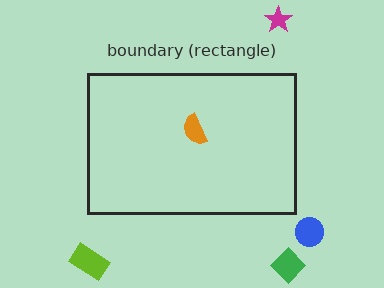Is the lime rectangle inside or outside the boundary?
Outside.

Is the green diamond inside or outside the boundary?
Outside.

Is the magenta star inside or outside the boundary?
Outside.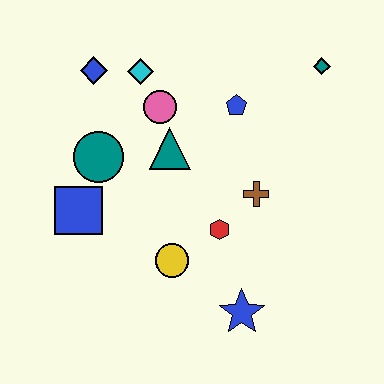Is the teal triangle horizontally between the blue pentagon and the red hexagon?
No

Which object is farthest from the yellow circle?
The teal diamond is farthest from the yellow circle.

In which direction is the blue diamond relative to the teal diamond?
The blue diamond is to the left of the teal diamond.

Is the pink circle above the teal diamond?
No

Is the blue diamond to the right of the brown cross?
No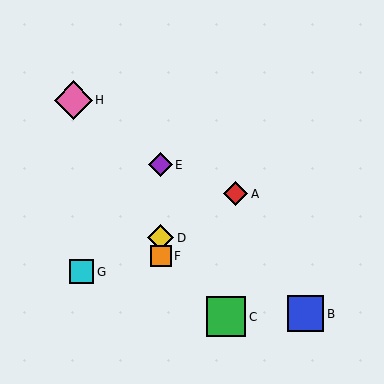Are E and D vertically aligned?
Yes, both are at x≈161.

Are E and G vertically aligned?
No, E is at x≈161 and G is at x≈82.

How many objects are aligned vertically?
3 objects (D, E, F) are aligned vertically.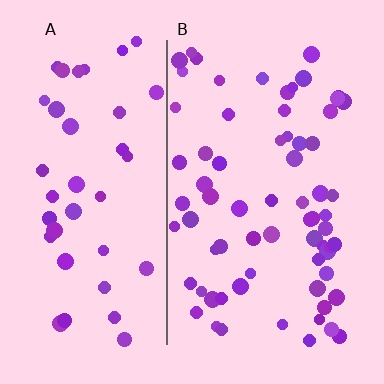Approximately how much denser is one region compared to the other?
Approximately 1.7× — region B over region A.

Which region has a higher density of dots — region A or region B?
B (the right).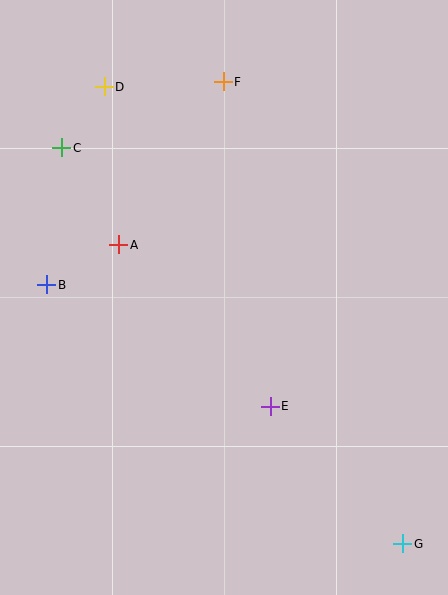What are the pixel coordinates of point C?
Point C is at (62, 148).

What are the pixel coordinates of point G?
Point G is at (403, 544).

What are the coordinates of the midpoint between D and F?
The midpoint between D and F is at (164, 84).